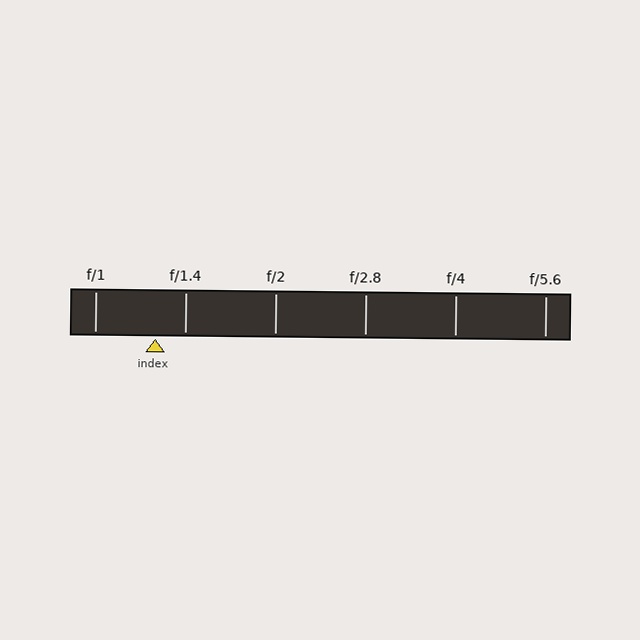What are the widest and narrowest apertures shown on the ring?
The widest aperture shown is f/1 and the narrowest is f/5.6.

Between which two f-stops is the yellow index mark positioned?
The index mark is between f/1 and f/1.4.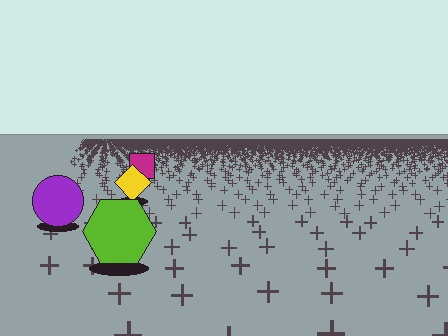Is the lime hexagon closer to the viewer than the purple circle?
Yes. The lime hexagon is closer — you can tell from the texture gradient: the ground texture is coarser near it.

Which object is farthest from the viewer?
The magenta square is farthest from the viewer. It appears smaller and the ground texture around it is denser.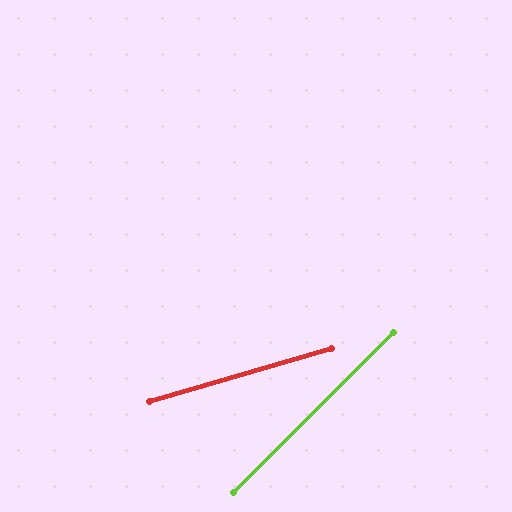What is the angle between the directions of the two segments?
Approximately 29 degrees.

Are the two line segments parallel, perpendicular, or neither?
Neither parallel nor perpendicular — they differ by about 29°.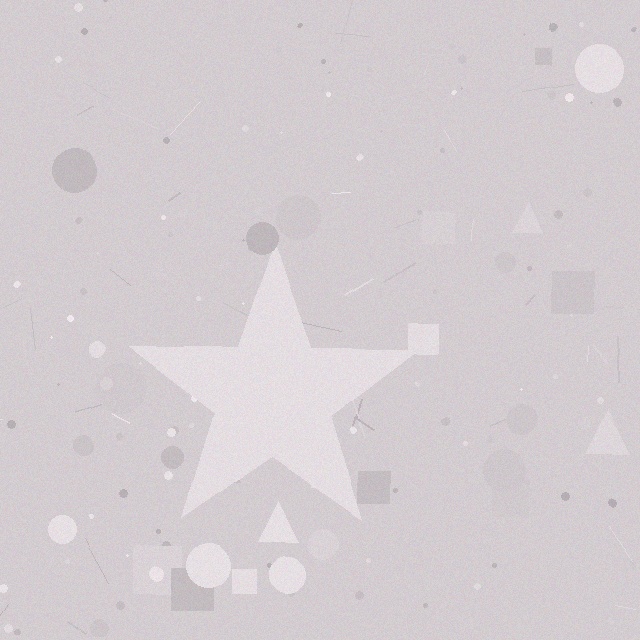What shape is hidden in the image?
A star is hidden in the image.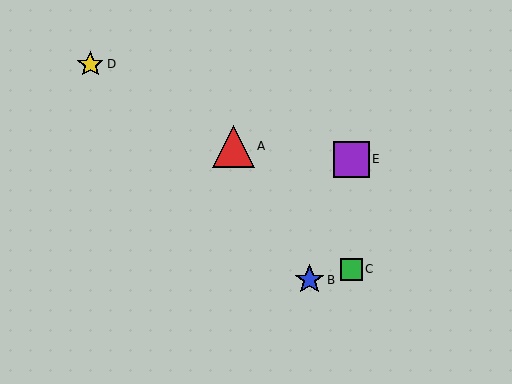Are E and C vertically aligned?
Yes, both are at x≈352.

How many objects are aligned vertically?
2 objects (C, E) are aligned vertically.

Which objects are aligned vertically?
Objects C, E are aligned vertically.